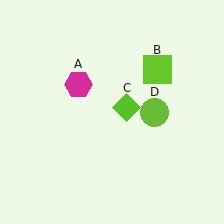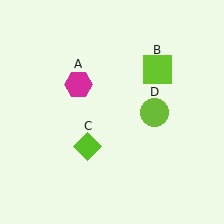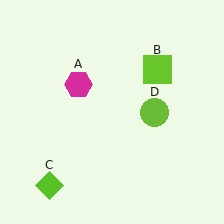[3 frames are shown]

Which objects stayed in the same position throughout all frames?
Magenta hexagon (object A) and lime square (object B) and lime circle (object D) remained stationary.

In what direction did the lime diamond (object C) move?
The lime diamond (object C) moved down and to the left.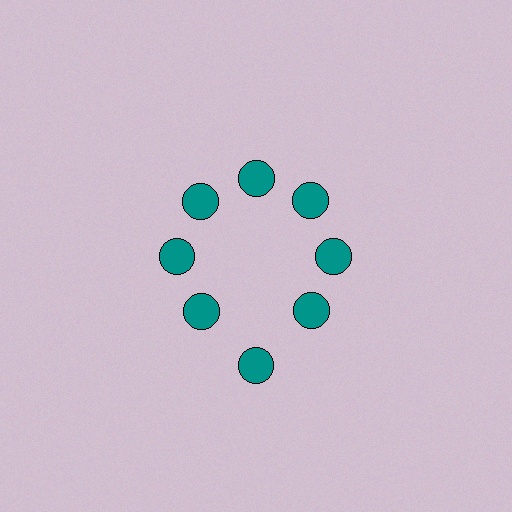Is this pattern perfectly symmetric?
No. The 8 teal circles are arranged in a ring, but one element near the 6 o'clock position is pushed outward from the center, breaking the 8-fold rotational symmetry.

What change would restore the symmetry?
The symmetry would be restored by moving it inward, back onto the ring so that all 8 circles sit at equal angles and equal distance from the center.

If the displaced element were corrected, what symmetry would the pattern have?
It would have 8-fold rotational symmetry — the pattern would map onto itself every 45 degrees.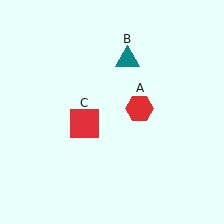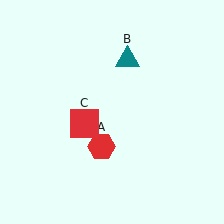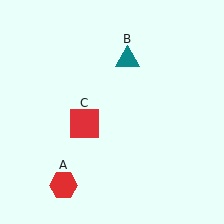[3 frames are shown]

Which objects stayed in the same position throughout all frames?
Teal triangle (object B) and red square (object C) remained stationary.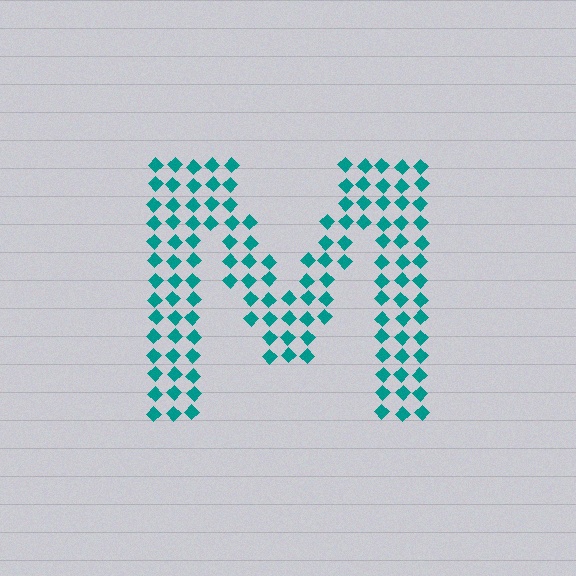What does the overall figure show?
The overall figure shows the letter M.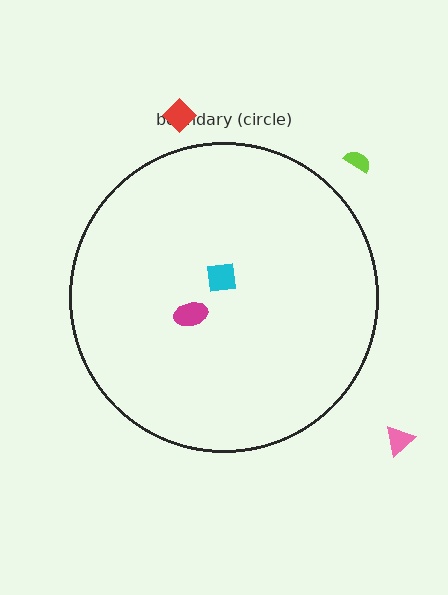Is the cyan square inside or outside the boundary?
Inside.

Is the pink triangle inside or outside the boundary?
Outside.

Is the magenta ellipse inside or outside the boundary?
Inside.